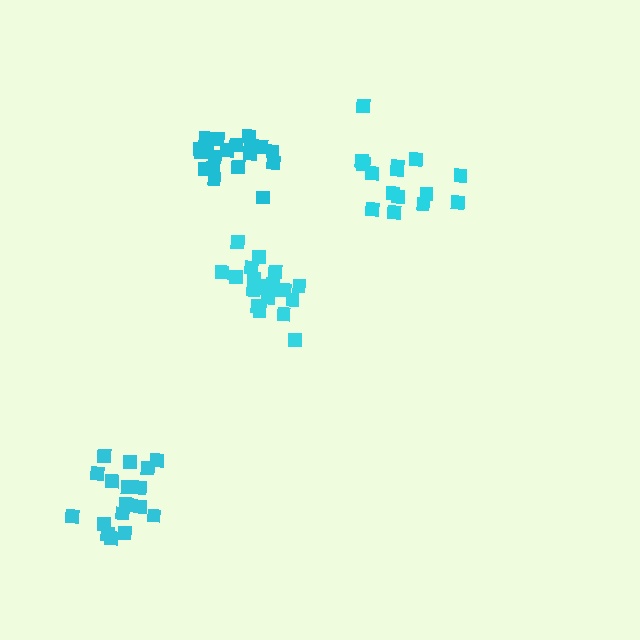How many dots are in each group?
Group 1: 18 dots, Group 2: 19 dots, Group 3: 15 dots, Group 4: 20 dots (72 total).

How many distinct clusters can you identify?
There are 4 distinct clusters.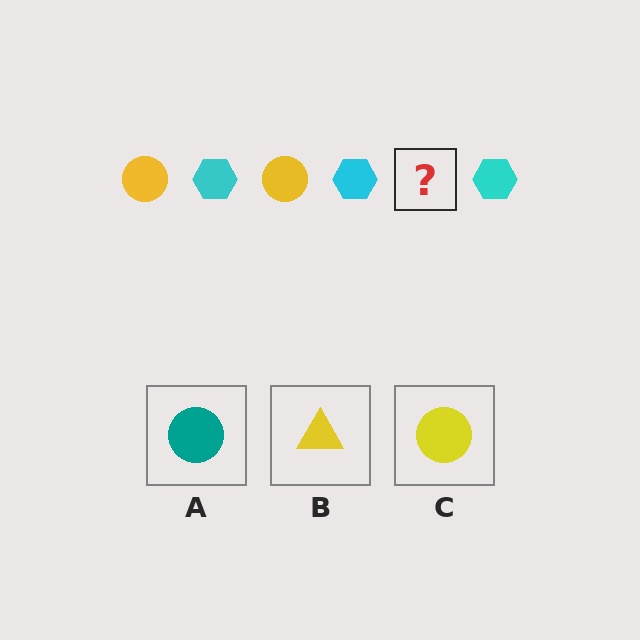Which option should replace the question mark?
Option C.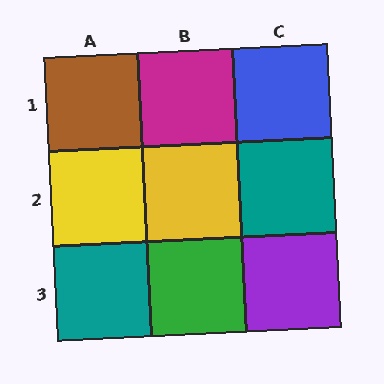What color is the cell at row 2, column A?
Yellow.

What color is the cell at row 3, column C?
Purple.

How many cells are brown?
1 cell is brown.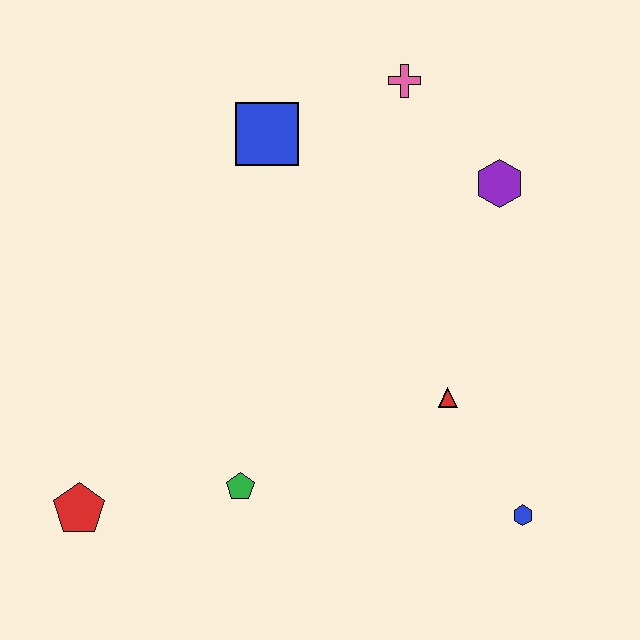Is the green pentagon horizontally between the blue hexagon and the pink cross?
No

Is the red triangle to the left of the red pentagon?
No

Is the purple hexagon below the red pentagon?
No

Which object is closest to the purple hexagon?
The pink cross is closest to the purple hexagon.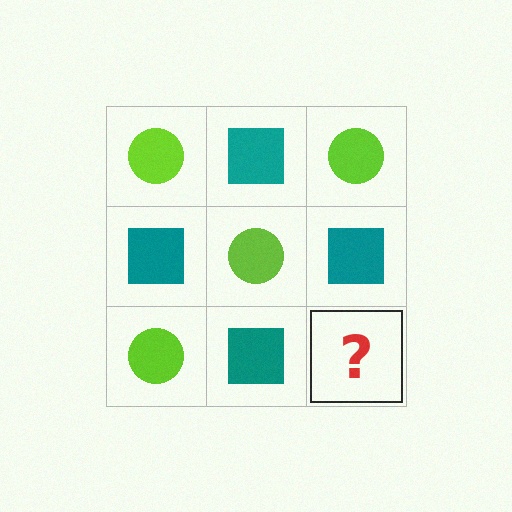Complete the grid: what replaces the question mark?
The question mark should be replaced with a lime circle.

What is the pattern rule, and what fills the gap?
The rule is that it alternates lime circle and teal square in a checkerboard pattern. The gap should be filled with a lime circle.